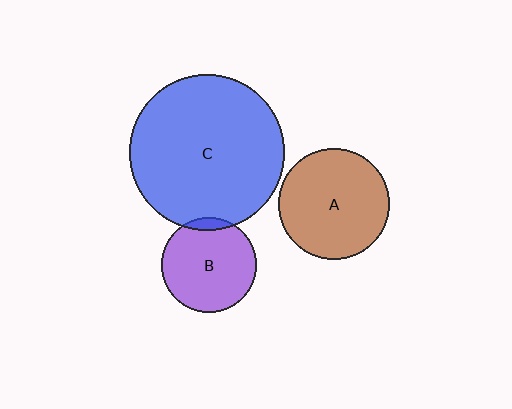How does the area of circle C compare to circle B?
Approximately 2.7 times.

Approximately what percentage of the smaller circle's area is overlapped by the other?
Approximately 5%.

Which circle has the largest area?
Circle C (blue).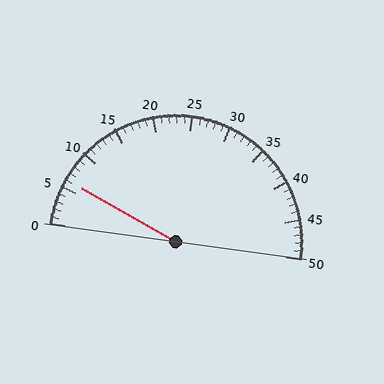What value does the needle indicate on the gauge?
The needle indicates approximately 6.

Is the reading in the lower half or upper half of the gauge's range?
The reading is in the lower half of the range (0 to 50).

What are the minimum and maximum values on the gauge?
The gauge ranges from 0 to 50.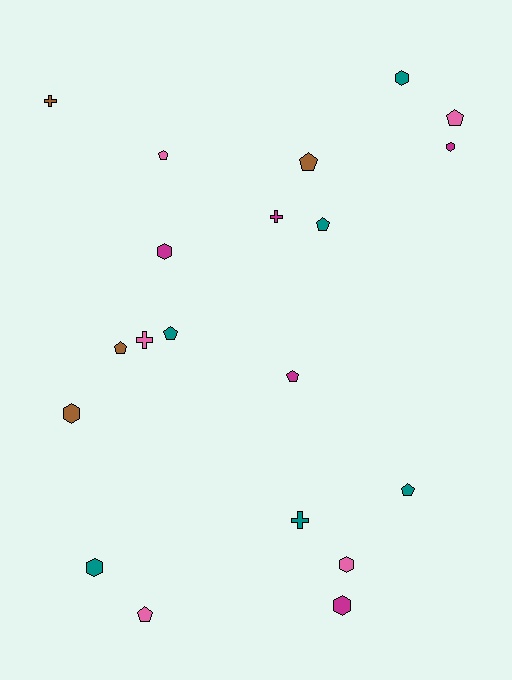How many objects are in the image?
There are 20 objects.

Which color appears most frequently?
Teal, with 6 objects.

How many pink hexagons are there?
There is 1 pink hexagon.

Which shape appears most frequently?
Pentagon, with 9 objects.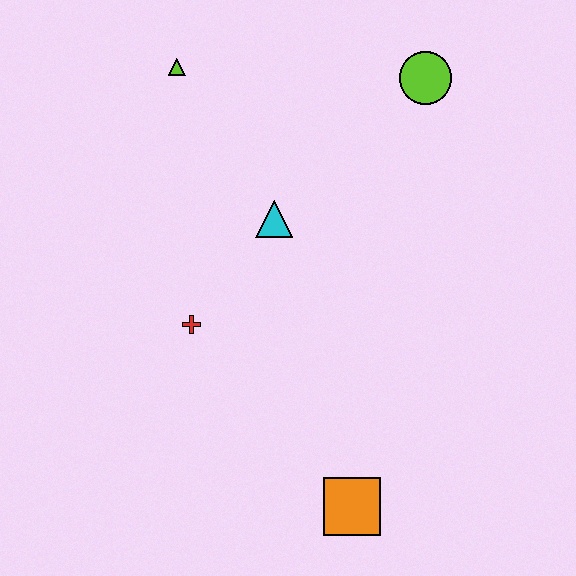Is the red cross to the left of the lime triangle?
No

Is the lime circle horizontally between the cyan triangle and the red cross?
No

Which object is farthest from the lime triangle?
The orange square is farthest from the lime triangle.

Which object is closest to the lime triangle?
The cyan triangle is closest to the lime triangle.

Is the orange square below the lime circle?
Yes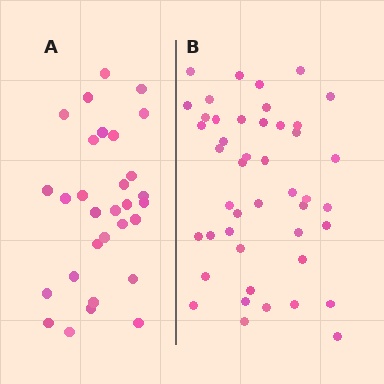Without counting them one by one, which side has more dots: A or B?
Region B (the right region) has more dots.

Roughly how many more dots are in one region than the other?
Region B has approximately 15 more dots than region A.